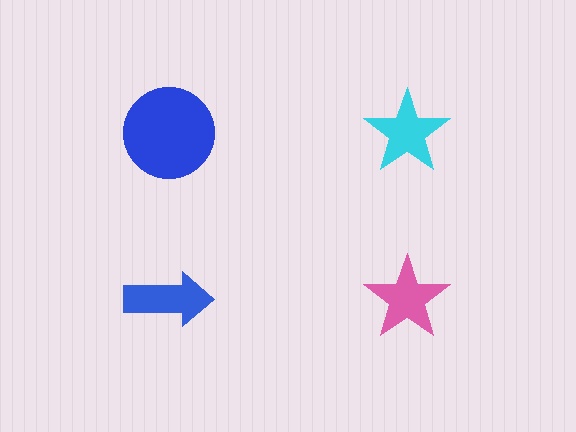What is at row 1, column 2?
A cyan star.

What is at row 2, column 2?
A pink star.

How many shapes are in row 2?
2 shapes.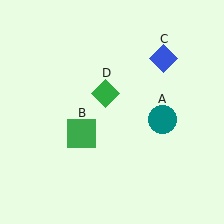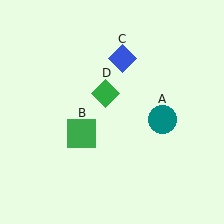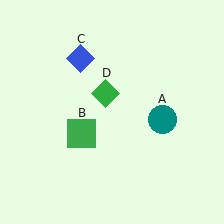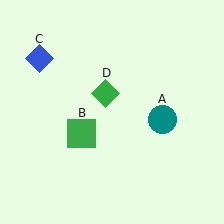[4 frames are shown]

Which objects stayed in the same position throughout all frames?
Teal circle (object A) and green square (object B) and green diamond (object D) remained stationary.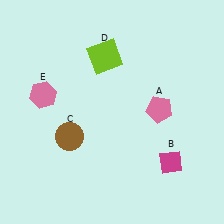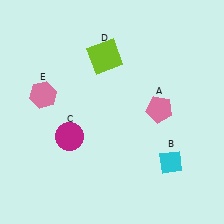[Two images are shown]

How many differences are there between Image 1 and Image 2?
There are 2 differences between the two images.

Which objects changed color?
B changed from magenta to cyan. C changed from brown to magenta.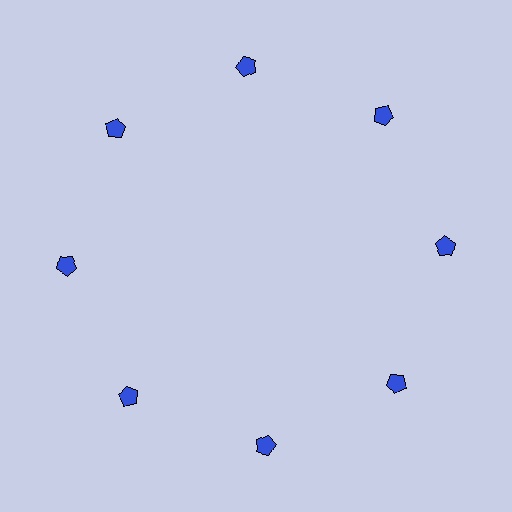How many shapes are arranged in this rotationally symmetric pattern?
There are 8 shapes, arranged in 8 groups of 1.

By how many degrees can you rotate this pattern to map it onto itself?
The pattern maps onto itself every 45 degrees of rotation.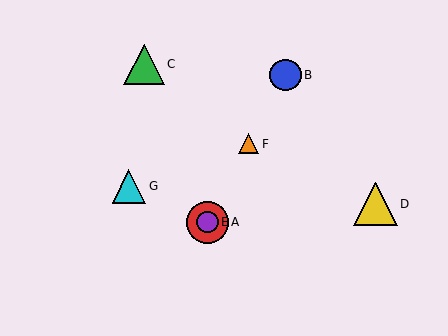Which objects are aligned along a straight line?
Objects A, B, E, F are aligned along a straight line.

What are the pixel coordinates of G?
Object G is at (129, 186).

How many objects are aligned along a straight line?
4 objects (A, B, E, F) are aligned along a straight line.